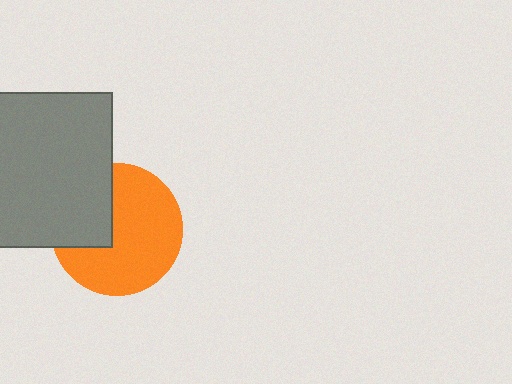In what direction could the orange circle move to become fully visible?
The orange circle could move right. That would shift it out from behind the gray rectangle entirely.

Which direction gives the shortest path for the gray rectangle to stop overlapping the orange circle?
Moving left gives the shortest separation.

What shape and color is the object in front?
The object in front is a gray rectangle.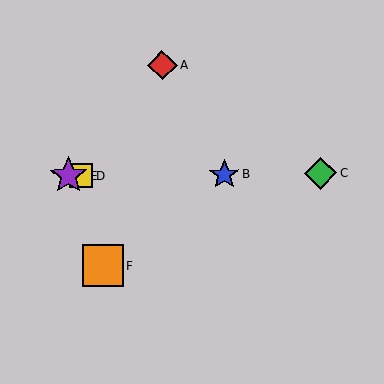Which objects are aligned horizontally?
Objects B, C, D, E are aligned horizontally.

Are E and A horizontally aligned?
No, E is at y≈176 and A is at y≈65.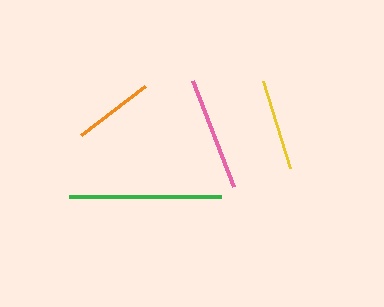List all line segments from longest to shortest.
From longest to shortest: green, pink, yellow, orange.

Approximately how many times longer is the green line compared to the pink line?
The green line is approximately 1.3 times the length of the pink line.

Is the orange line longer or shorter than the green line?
The green line is longer than the orange line.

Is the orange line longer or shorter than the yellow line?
The yellow line is longer than the orange line.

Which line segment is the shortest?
The orange line is the shortest at approximately 80 pixels.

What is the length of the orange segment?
The orange segment is approximately 80 pixels long.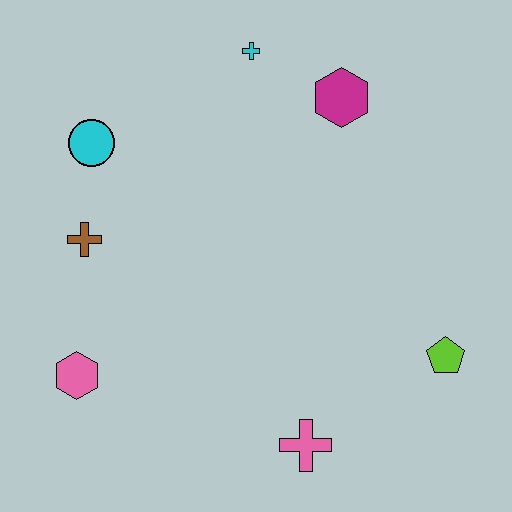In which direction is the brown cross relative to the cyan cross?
The brown cross is below the cyan cross.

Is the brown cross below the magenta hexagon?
Yes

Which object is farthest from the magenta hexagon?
The pink hexagon is farthest from the magenta hexagon.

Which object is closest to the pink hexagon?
The brown cross is closest to the pink hexagon.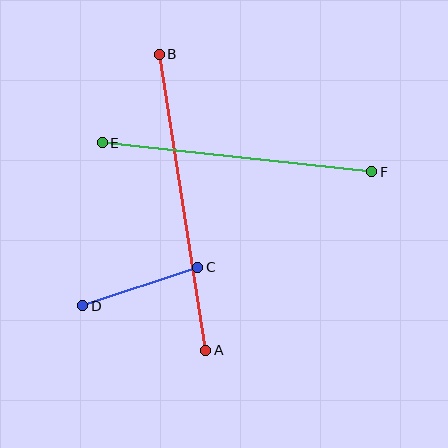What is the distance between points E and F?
The distance is approximately 271 pixels.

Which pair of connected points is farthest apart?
Points A and B are farthest apart.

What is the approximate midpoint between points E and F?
The midpoint is at approximately (237, 157) pixels.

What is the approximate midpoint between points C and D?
The midpoint is at approximately (140, 287) pixels.